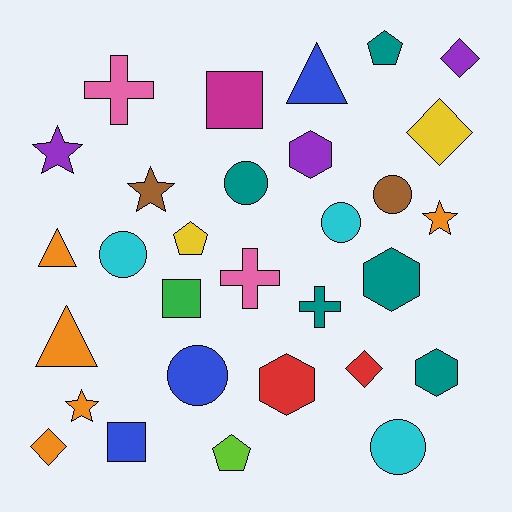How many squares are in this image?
There are 3 squares.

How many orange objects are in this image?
There are 5 orange objects.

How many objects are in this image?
There are 30 objects.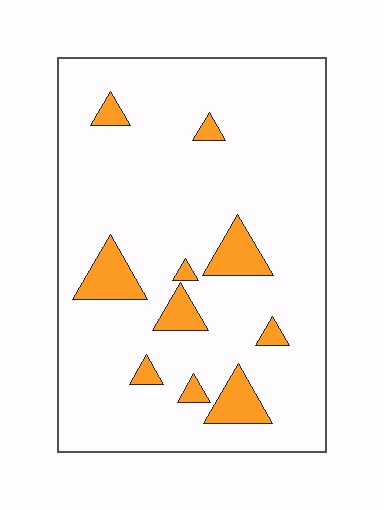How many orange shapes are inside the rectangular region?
10.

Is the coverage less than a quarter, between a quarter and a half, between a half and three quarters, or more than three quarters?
Less than a quarter.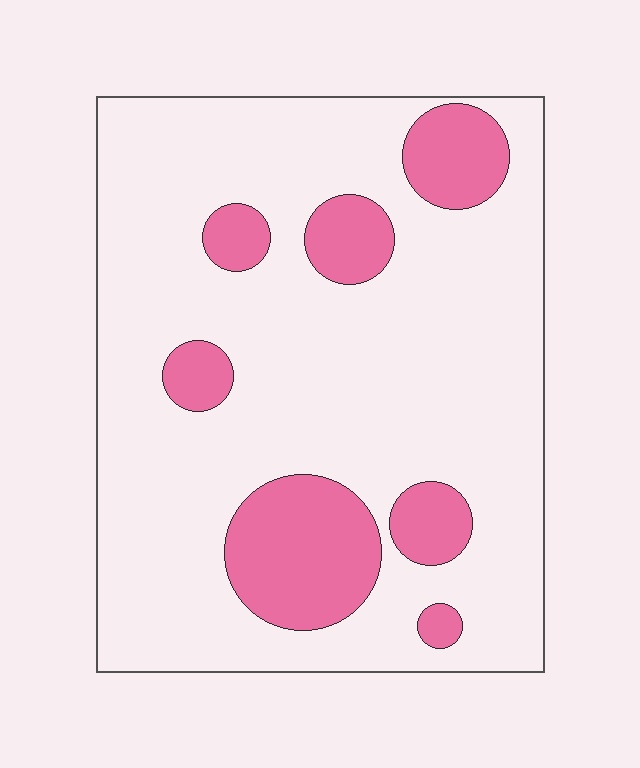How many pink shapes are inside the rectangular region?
7.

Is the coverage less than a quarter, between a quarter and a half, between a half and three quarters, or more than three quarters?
Less than a quarter.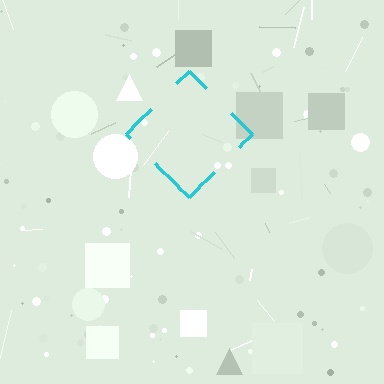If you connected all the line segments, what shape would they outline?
They would outline a diamond.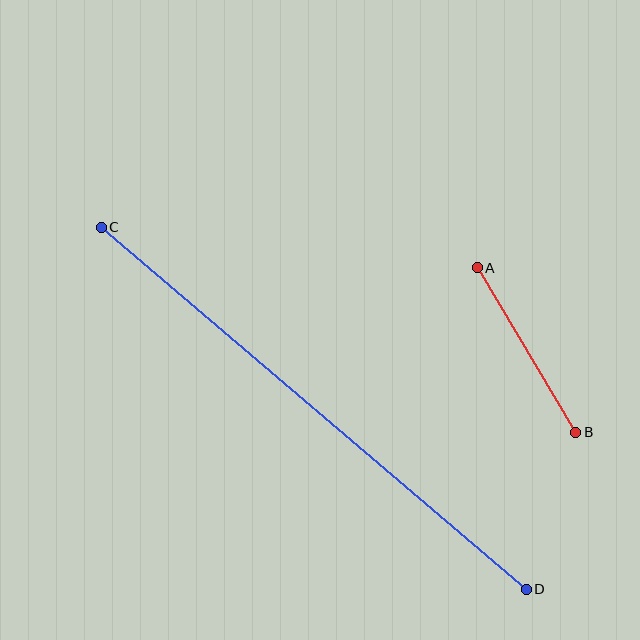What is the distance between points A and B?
The distance is approximately 192 pixels.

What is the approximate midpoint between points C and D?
The midpoint is at approximately (314, 408) pixels.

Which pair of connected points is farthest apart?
Points C and D are farthest apart.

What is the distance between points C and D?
The distance is approximately 558 pixels.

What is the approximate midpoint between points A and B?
The midpoint is at approximately (526, 350) pixels.